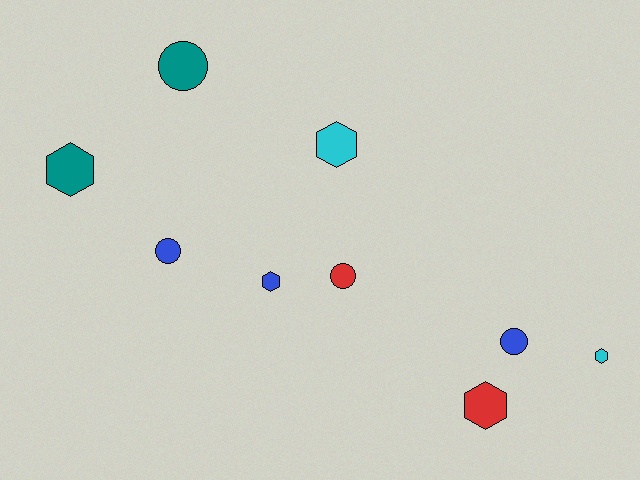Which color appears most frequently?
Blue, with 3 objects.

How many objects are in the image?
There are 9 objects.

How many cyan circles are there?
There are no cyan circles.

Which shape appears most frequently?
Hexagon, with 5 objects.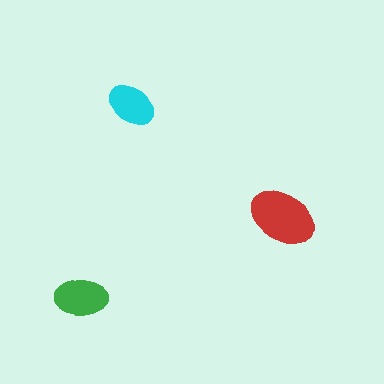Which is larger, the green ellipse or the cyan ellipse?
The green one.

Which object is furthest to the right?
The red ellipse is rightmost.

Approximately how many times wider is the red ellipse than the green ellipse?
About 1.5 times wider.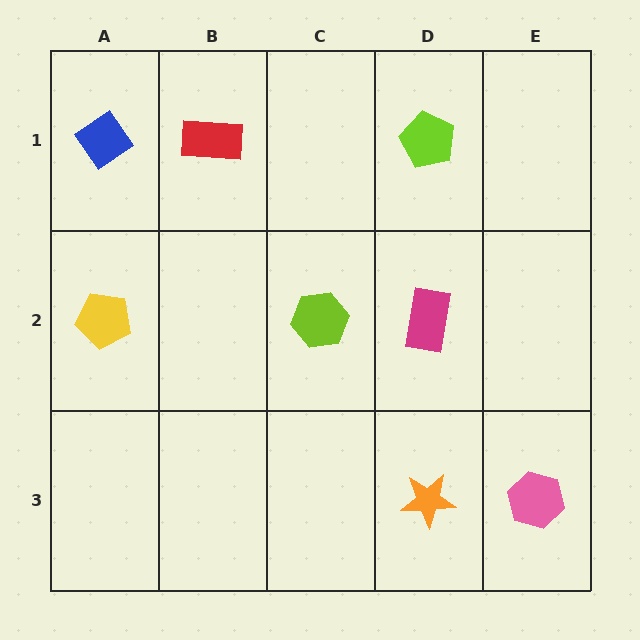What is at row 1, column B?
A red rectangle.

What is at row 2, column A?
A yellow pentagon.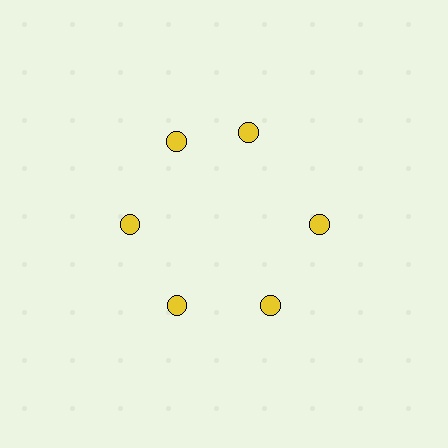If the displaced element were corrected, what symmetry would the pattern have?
It would have 6-fold rotational symmetry — the pattern would map onto itself every 60 degrees.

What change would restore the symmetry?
The symmetry would be restored by rotating it back into even spacing with its neighbors so that all 6 circles sit at equal angles and equal distance from the center.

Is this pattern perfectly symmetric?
No. The 6 yellow circles are arranged in a ring, but one element near the 1 o'clock position is rotated out of alignment along the ring, breaking the 6-fold rotational symmetry.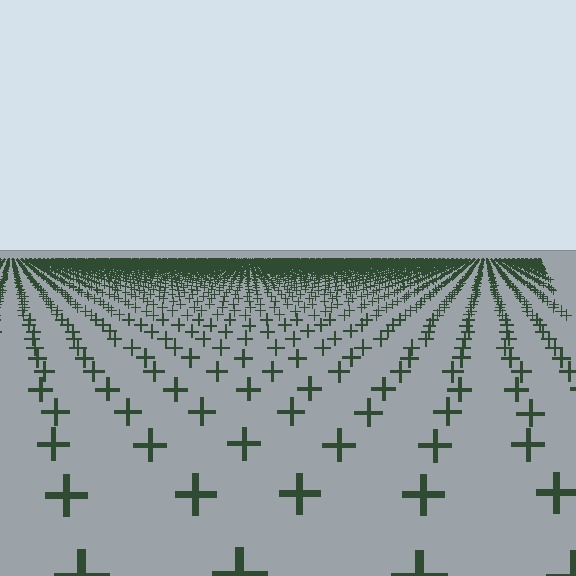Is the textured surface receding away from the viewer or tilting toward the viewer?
The surface is receding away from the viewer. Texture elements get smaller and denser toward the top.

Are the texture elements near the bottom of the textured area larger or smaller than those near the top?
Larger. Near the bottom, elements are closer to the viewer and appear at a bigger on-screen size.